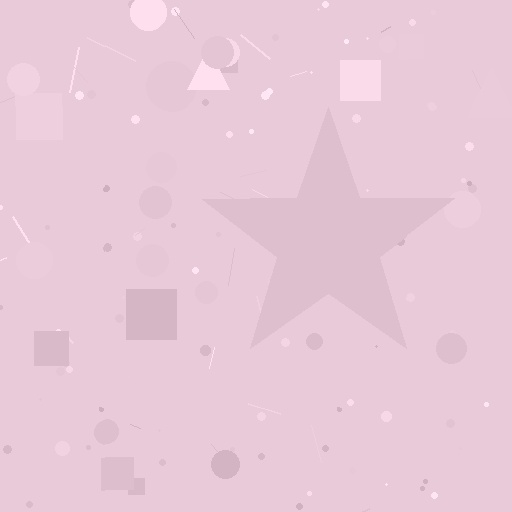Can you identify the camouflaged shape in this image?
The camouflaged shape is a star.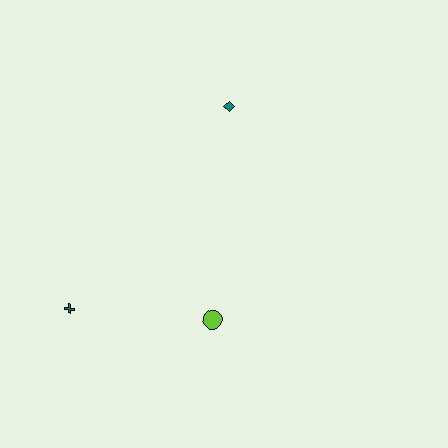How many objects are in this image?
There are 3 objects.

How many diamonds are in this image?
There is 1 diamond.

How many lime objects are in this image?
There is 1 lime object.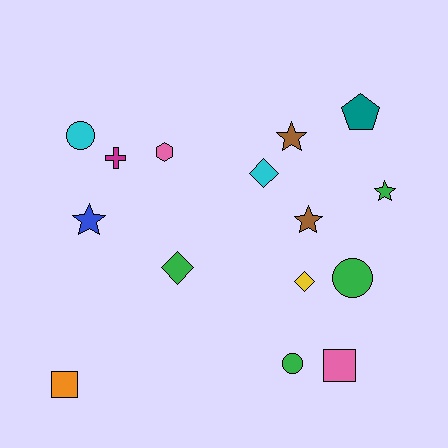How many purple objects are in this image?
There are no purple objects.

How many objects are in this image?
There are 15 objects.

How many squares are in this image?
There are 2 squares.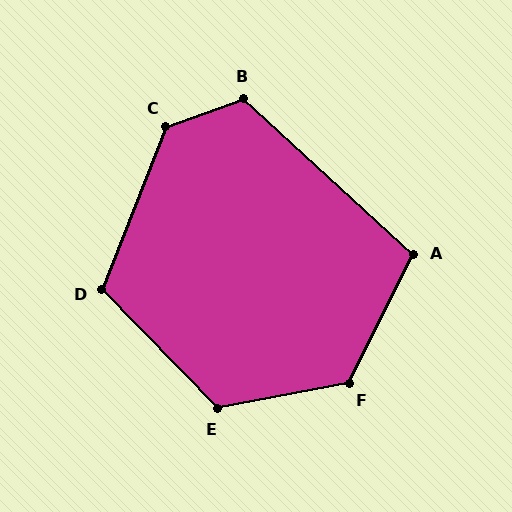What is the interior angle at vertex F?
Approximately 128 degrees (obtuse).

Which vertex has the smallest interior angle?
A, at approximately 106 degrees.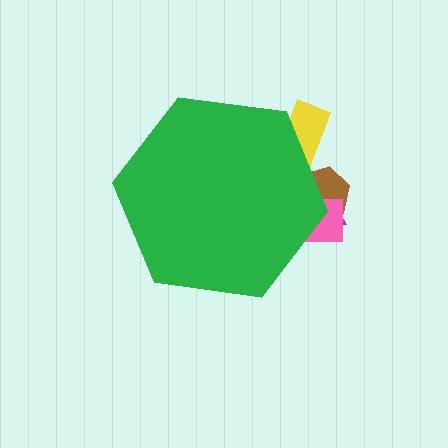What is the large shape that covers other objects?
A green hexagon.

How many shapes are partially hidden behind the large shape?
4 shapes are partially hidden.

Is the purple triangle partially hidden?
Yes, the purple triangle is partially hidden behind the green hexagon.